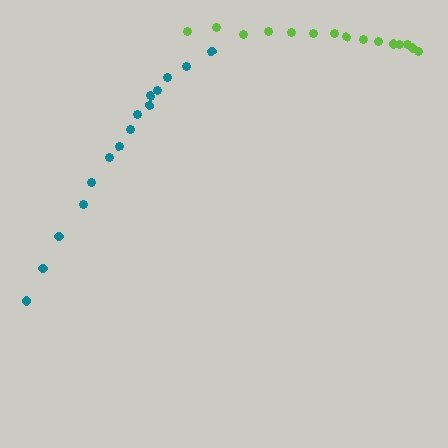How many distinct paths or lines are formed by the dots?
There are 2 distinct paths.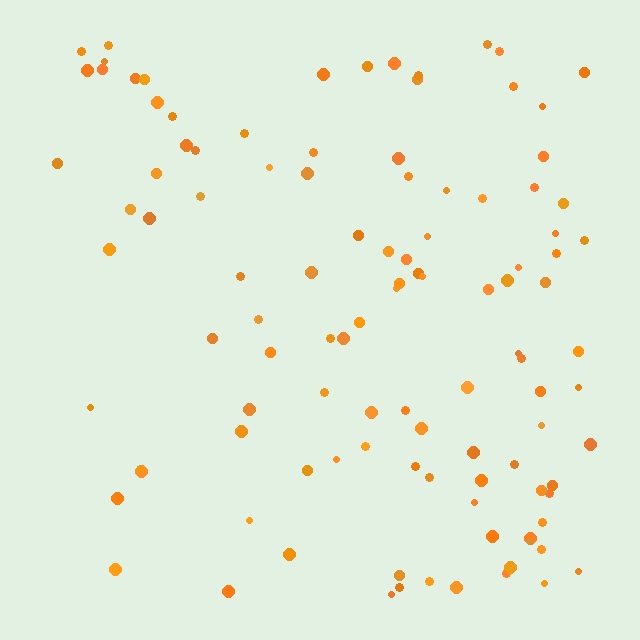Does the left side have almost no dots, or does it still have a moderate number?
Still a moderate number, just noticeably fewer than the right.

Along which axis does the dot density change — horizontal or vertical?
Horizontal.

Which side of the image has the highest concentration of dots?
The right.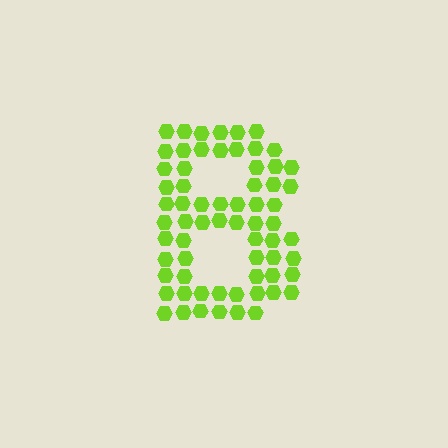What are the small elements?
The small elements are hexagons.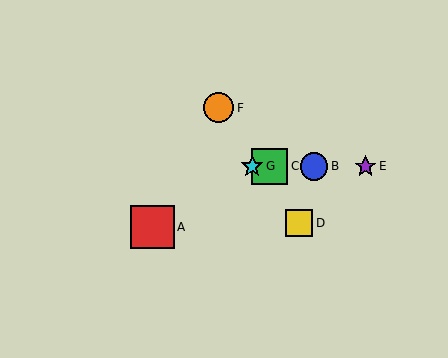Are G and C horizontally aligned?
Yes, both are at y≈166.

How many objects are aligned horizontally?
4 objects (B, C, E, G) are aligned horizontally.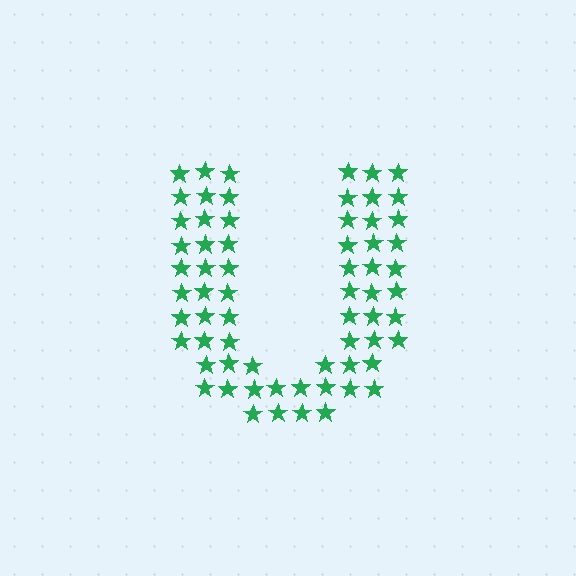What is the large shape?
The large shape is the letter U.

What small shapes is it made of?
It is made of small stars.